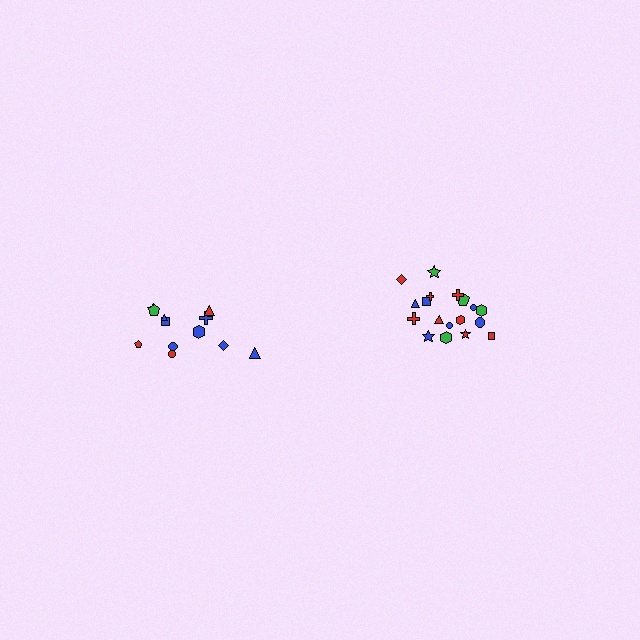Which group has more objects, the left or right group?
The right group.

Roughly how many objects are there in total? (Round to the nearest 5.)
Roughly 30 objects in total.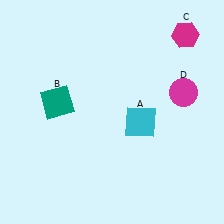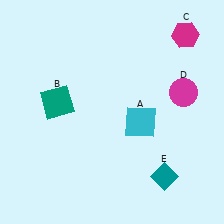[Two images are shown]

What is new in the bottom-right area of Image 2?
A teal diamond (E) was added in the bottom-right area of Image 2.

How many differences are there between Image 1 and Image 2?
There is 1 difference between the two images.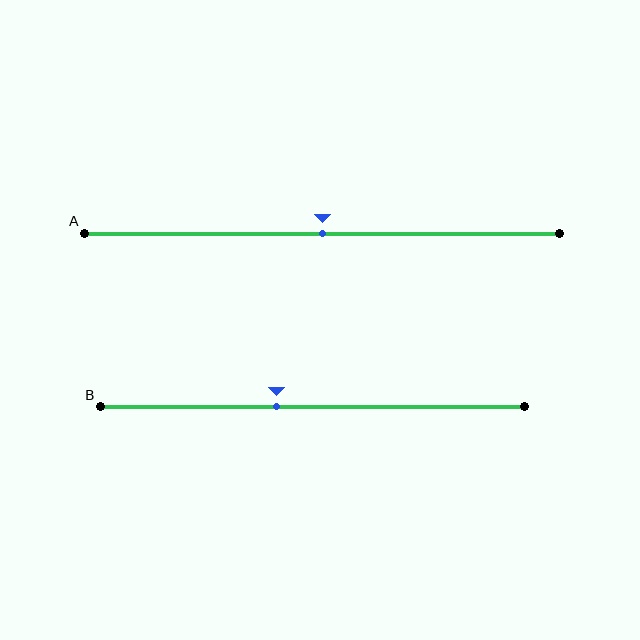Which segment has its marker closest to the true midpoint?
Segment A has its marker closest to the true midpoint.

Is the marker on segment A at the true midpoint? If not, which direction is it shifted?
Yes, the marker on segment A is at the true midpoint.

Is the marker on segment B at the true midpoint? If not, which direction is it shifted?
No, the marker on segment B is shifted to the left by about 8% of the segment length.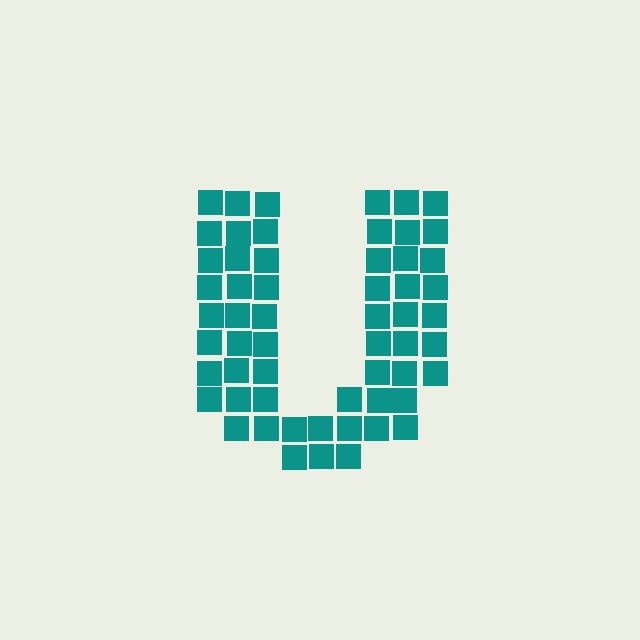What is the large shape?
The large shape is the letter U.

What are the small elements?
The small elements are squares.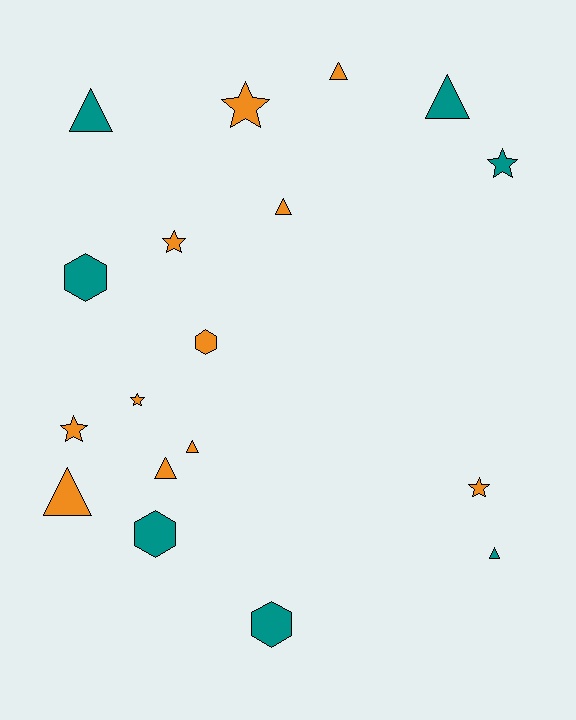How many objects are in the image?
There are 18 objects.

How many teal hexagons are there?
There are 3 teal hexagons.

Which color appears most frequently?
Orange, with 11 objects.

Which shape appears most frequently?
Triangle, with 8 objects.